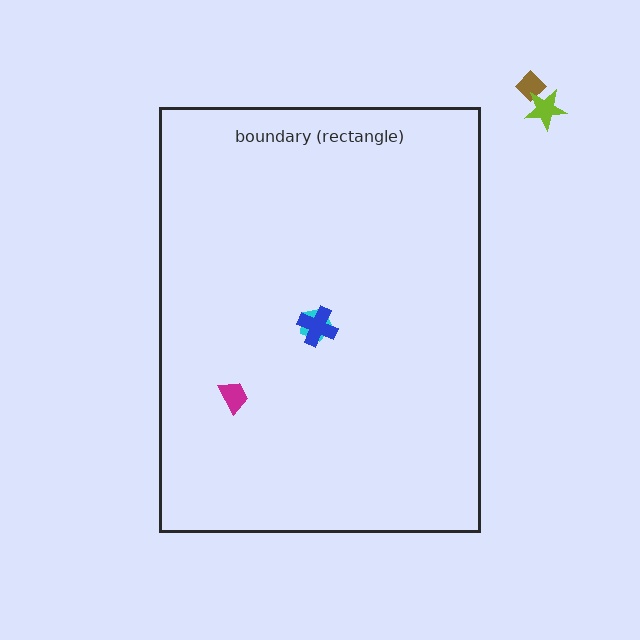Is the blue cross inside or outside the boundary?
Inside.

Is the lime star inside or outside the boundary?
Outside.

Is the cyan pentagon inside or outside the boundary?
Inside.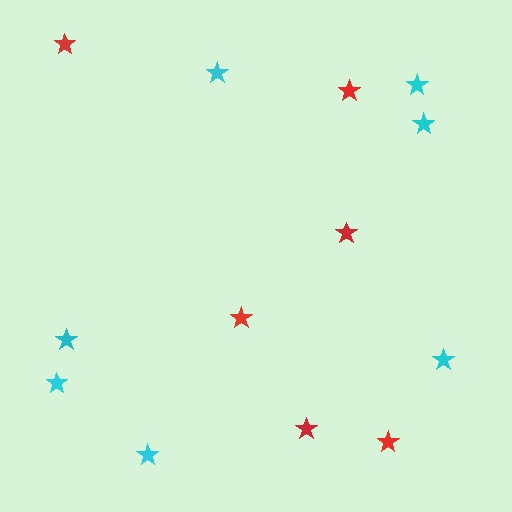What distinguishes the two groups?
There are 2 groups: one group of cyan stars (7) and one group of red stars (6).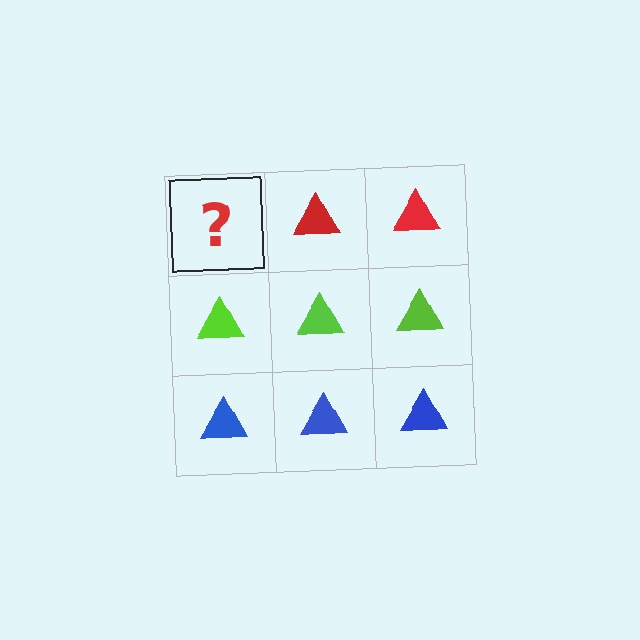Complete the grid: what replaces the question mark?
The question mark should be replaced with a red triangle.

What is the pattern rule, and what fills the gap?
The rule is that each row has a consistent color. The gap should be filled with a red triangle.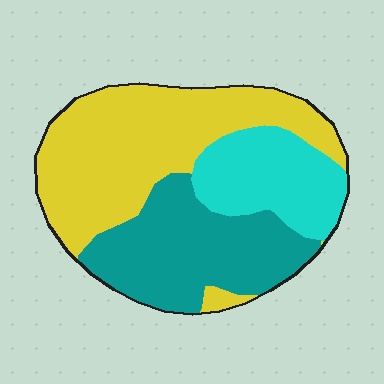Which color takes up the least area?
Cyan, at roughly 20%.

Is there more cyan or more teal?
Teal.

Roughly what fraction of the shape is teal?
Teal takes up about one third (1/3) of the shape.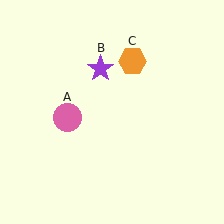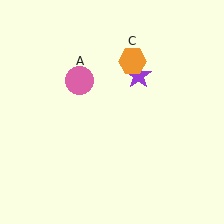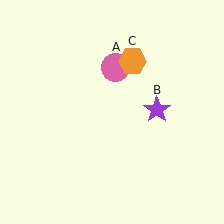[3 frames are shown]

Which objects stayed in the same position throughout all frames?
Orange hexagon (object C) remained stationary.